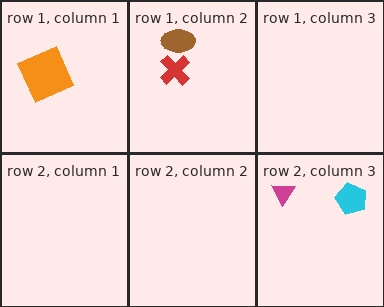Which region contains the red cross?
The row 1, column 2 region.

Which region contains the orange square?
The row 1, column 1 region.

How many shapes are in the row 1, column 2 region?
2.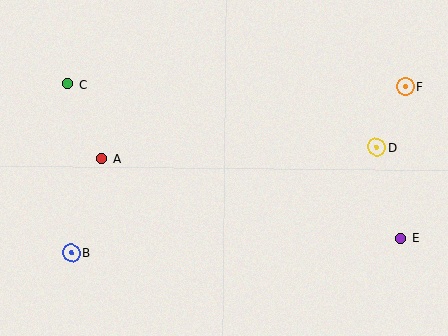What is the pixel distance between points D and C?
The distance between D and C is 316 pixels.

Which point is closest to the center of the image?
Point A at (102, 159) is closest to the center.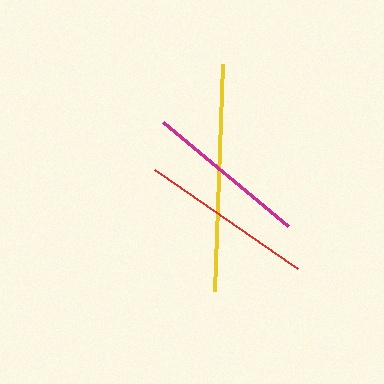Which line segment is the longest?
The yellow line is the longest at approximately 227 pixels.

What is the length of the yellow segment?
The yellow segment is approximately 227 pixels long.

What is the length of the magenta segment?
The magenta segment is approximately 163 pixels long.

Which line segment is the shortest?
The magenta line is the shortest at approximately 163 pixels.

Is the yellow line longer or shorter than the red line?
The yellow line is longer than the red line.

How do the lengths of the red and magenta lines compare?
The red and magenta lines are approximately the same length.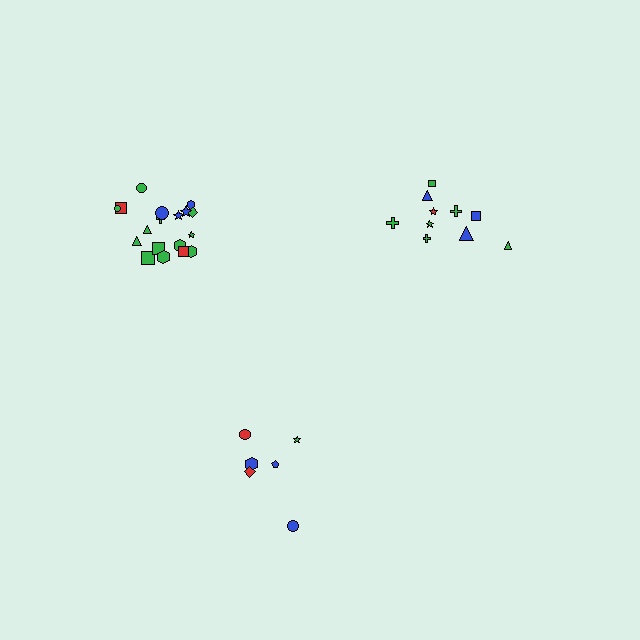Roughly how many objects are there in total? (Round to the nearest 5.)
Roughly 35 objects in total.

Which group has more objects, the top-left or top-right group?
The top-left group.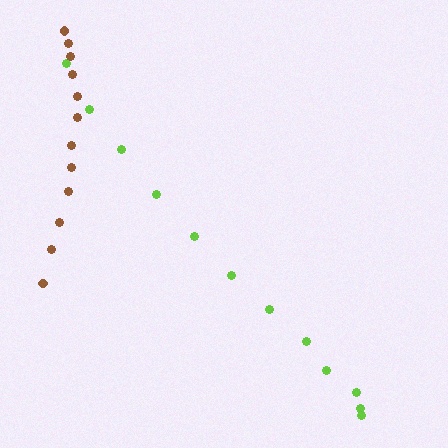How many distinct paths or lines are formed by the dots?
There are 2 distinct paths.